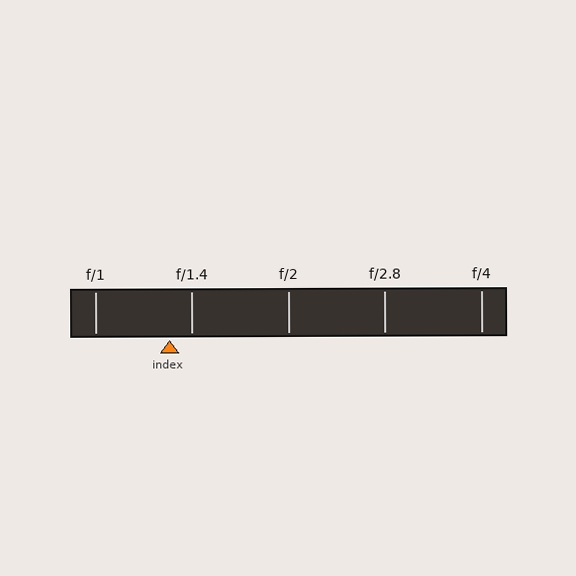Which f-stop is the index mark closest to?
The index mark is closest to f/1.4.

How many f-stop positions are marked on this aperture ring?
There are 5 f-stop positions marked.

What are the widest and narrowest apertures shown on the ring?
The widest aperture shown is f/1 and the narrowest is f/4.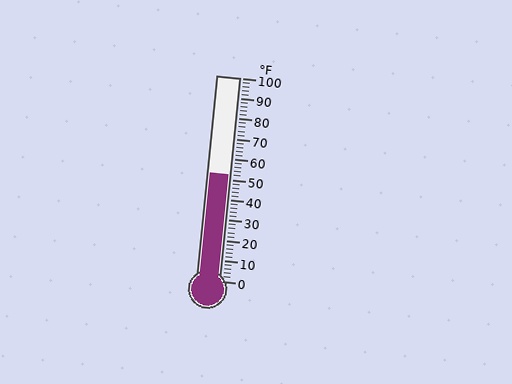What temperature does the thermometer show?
The thermometer shows approximately 52°F.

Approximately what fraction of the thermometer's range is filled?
The thermometer is filled to approximately 50% of its range.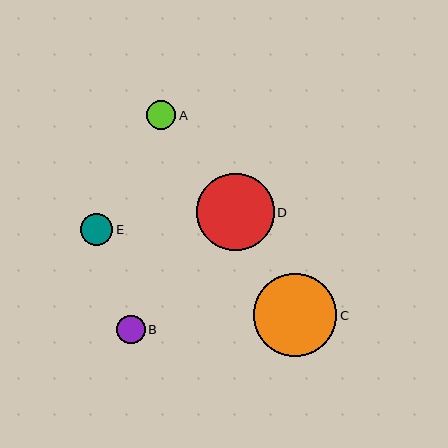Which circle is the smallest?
Circle B is the smallest with a size of approximately 28 pixels.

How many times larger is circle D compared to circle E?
Circle D is approximately 2.4 times the size of circle E.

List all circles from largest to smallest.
From largest to smallest: C, D, E, A, B.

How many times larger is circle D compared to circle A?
Circle D is approximately 2.6 times the size of circle A.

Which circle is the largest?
Circle C is the largest with a size of approximately 83 pixels.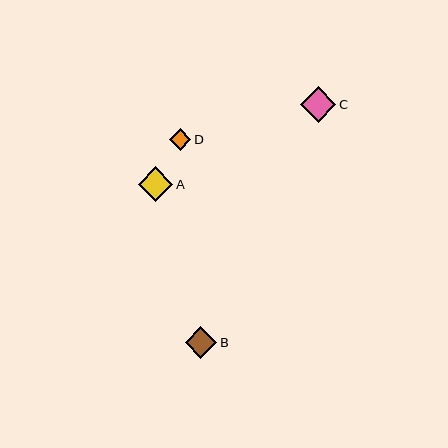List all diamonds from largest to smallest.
From largest to smallest: C, A, B, D.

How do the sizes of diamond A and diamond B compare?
Diamond A and diamond B are approximately the same size.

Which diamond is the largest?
Diamond C is the largest with a size of approximately 36 pixels.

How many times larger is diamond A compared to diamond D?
Diamond A is approximately 1.6 times the size of diamond D.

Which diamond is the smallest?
Diamond D is the smallest with a size of approximately 22 pixels.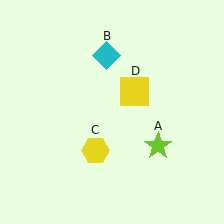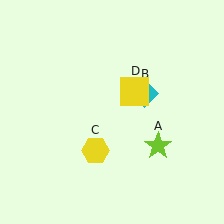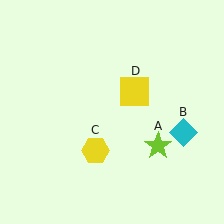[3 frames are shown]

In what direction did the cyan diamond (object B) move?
The cyan diamond (object B) moved down and to the right.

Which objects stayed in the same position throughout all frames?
Lime star (object A) and yellow hexagon (object C) and yellow square (object D) remained stationary.